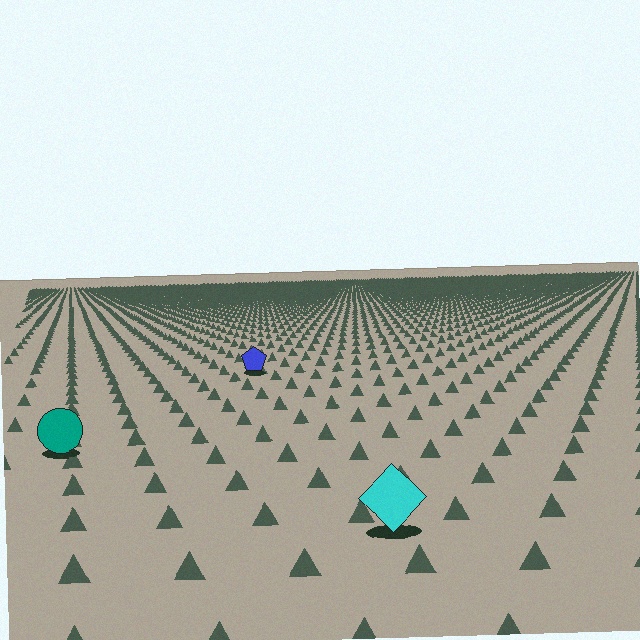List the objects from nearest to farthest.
From nearest to farthest: the cyan diamond, the teal circle, the blue pentagon.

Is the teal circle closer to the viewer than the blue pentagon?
Yes. The teal circle is closer — you can tell from the texture gradient: the ground texture is coarser near it.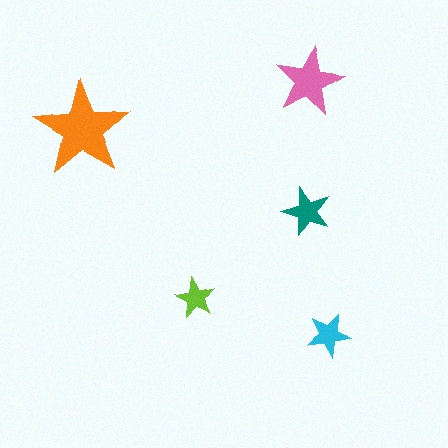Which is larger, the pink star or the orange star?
The orange one.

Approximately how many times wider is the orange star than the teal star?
About 2 times wider.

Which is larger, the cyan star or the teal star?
The teal one.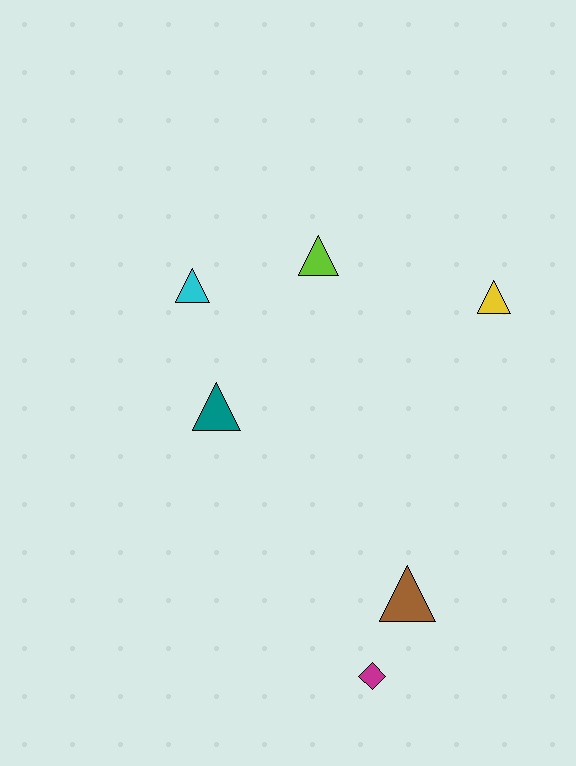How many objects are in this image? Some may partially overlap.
There are 6 objects.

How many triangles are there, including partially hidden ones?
There are 5 triangles.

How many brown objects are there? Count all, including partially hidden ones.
There is 1 brown object.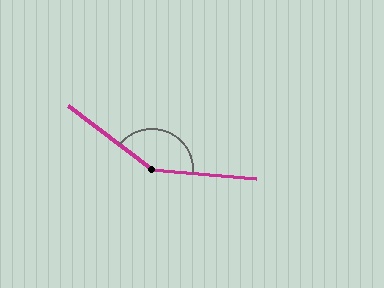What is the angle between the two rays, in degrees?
Approximately 147 degrees.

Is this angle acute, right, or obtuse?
It is obtuse.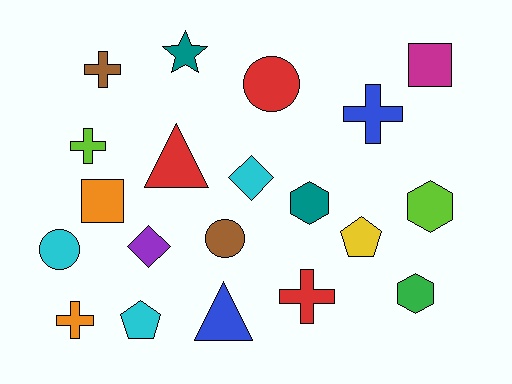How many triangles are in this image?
There are 2 triangles.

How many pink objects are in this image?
There are no pink objects.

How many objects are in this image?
There are 20 objects.